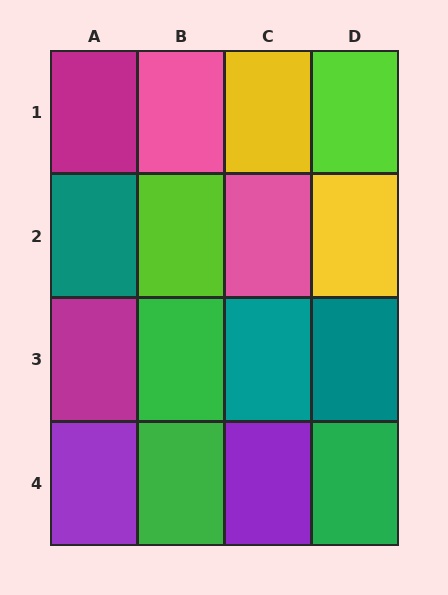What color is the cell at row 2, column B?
Lime.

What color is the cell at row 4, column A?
Purple.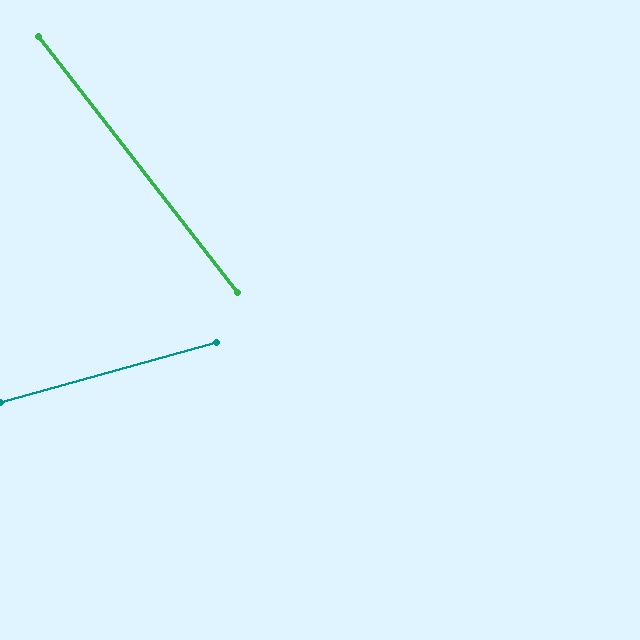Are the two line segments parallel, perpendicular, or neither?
Neither parallel nor perpendicular — they differ by about 68°.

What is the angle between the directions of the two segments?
Approximately 68 degrees.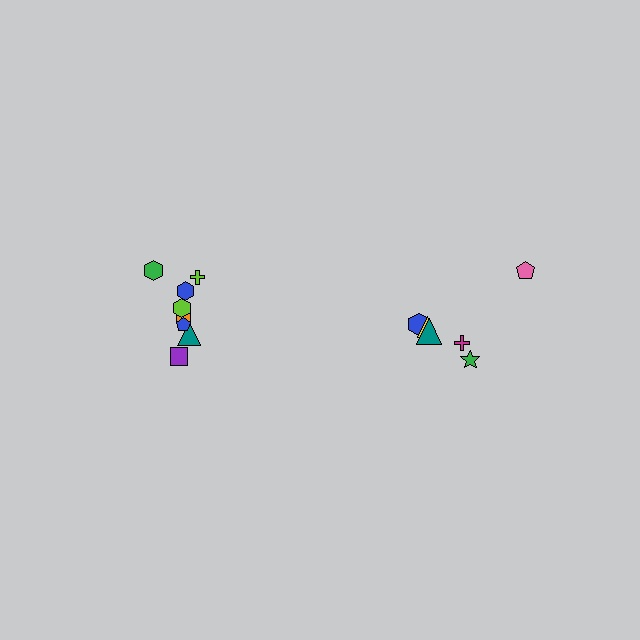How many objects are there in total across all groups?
There are 14 objects.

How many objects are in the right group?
There are 6 objects.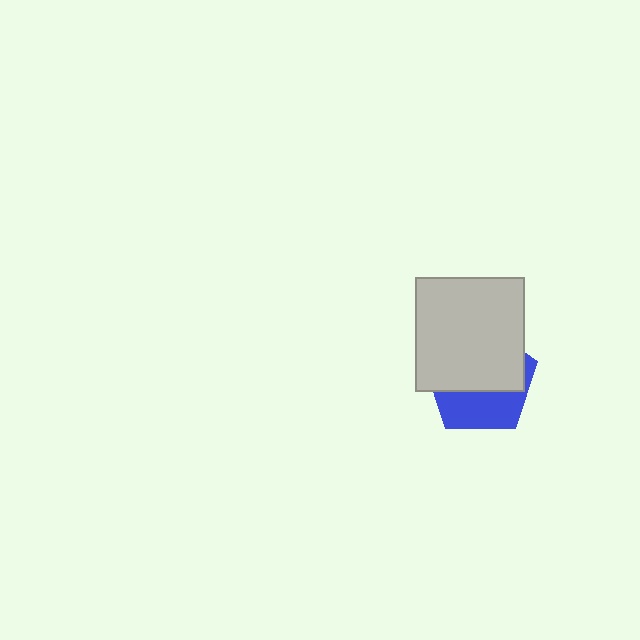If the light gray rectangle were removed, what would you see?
You would see the complete blue pentagon.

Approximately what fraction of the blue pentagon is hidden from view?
Roughly 60% of the blue pentagon is hidden behind the light gray rectangle.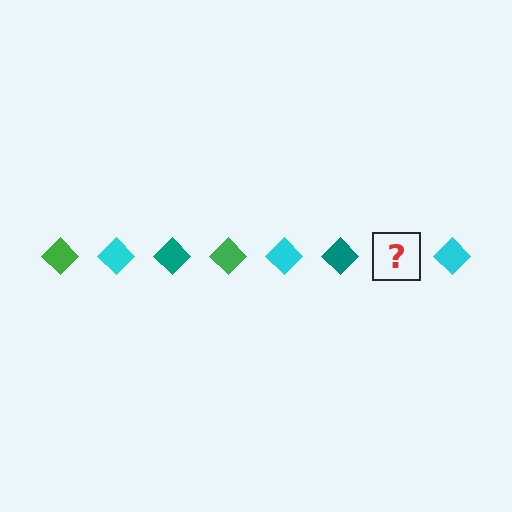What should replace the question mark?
The question mark should be replaced with a green diamond.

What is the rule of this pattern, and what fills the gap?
The rule is that the pattern cycles through green, cyan, teal diamonds. The gap should be filled with a green diamond.